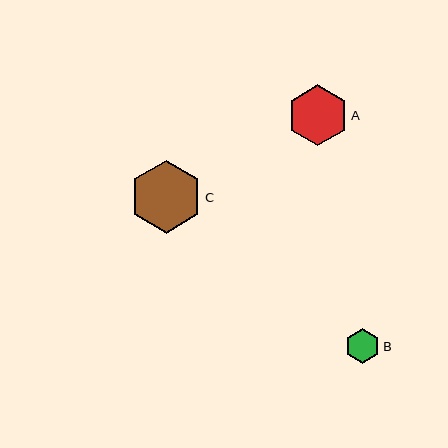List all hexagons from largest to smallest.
From largest to smallest: C, A, B.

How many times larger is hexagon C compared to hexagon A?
Hexagon C is approximately 1.2 times the size of hexagon A.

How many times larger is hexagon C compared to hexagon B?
Hexagon C is approximately 2.1 times the size of hexagon B.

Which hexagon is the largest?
Hexagon C is the largest with a size of approximately 72 pixels.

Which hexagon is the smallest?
Hexagon B is the smallest with a size of approximately 35 pixels.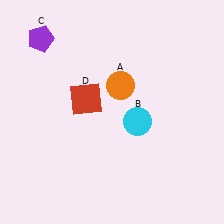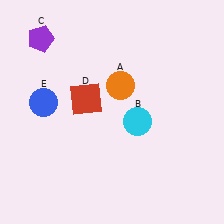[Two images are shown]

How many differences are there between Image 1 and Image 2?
There is 1 difference between the two images.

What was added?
A blue circle (E) was added in Image 2.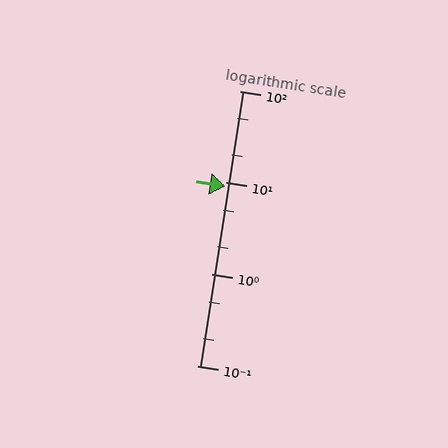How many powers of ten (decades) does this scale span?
The scale spans 3 decades, from 0.1 to 100.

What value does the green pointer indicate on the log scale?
The pointer indicates approximately 9.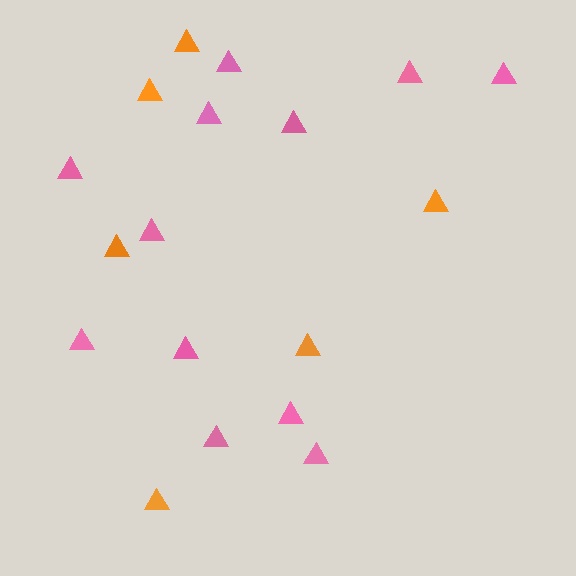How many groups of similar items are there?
There are 2 groups: one group of pink triangles (12) and one group of orange triangles (6).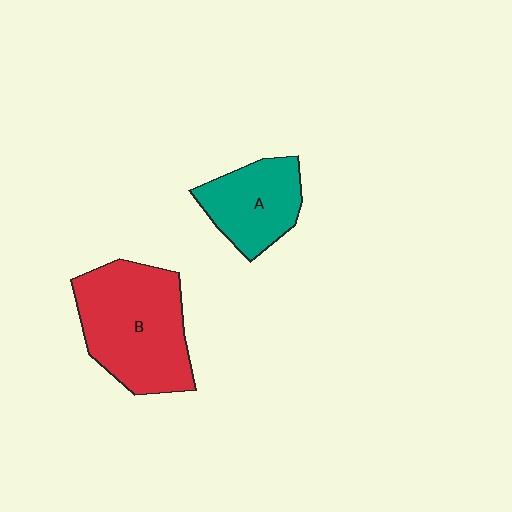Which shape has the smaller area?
Shape A (teal).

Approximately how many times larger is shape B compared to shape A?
Approximately 1.7 times.